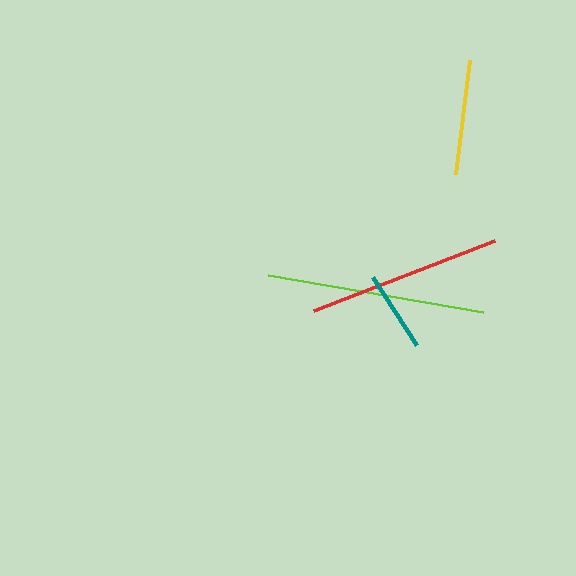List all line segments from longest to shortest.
From longest to shortest: lime, red, yellow, teal.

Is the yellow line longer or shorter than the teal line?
The yellow line is longer than the teal line.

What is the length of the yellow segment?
The yellow segment is approximately 115 pixels long.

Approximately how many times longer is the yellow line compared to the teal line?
The yellow line is approximately 1.4 times the length of the teal line.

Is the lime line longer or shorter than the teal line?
The lime line is longer than the teal line.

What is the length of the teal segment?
The teal segment is approximately 81 pixels long.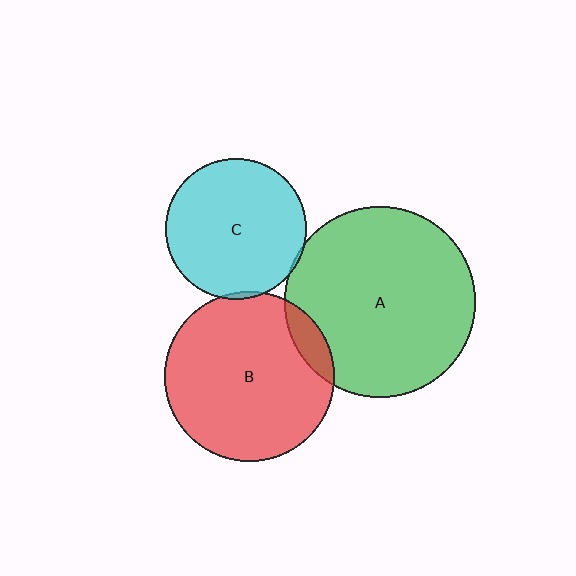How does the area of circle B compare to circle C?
Approximately 1.5 times.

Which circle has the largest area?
Circle A (green).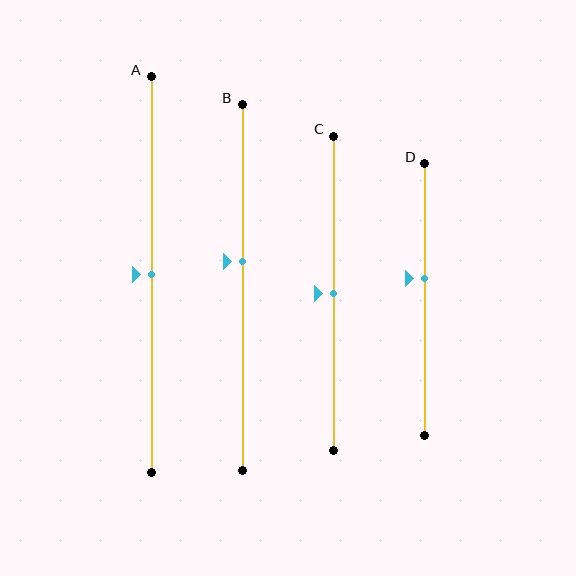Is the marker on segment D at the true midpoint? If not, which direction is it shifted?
No, the marker on segment D is shifted upward by about 8% of the segment length.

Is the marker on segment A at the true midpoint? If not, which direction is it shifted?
Yes, the marker on segment A is at the true midpoint.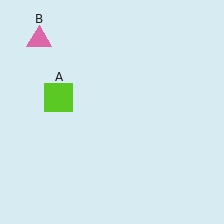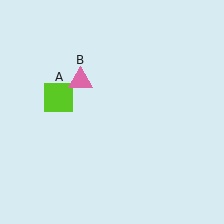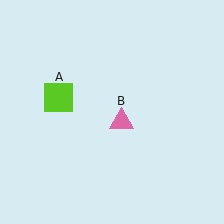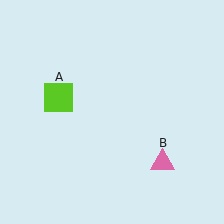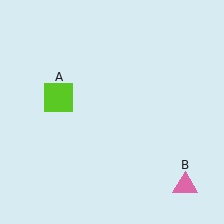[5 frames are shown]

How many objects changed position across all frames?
1 object changed position: pink triangle (object B).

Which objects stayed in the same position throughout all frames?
Lime square (object A) remained stationary.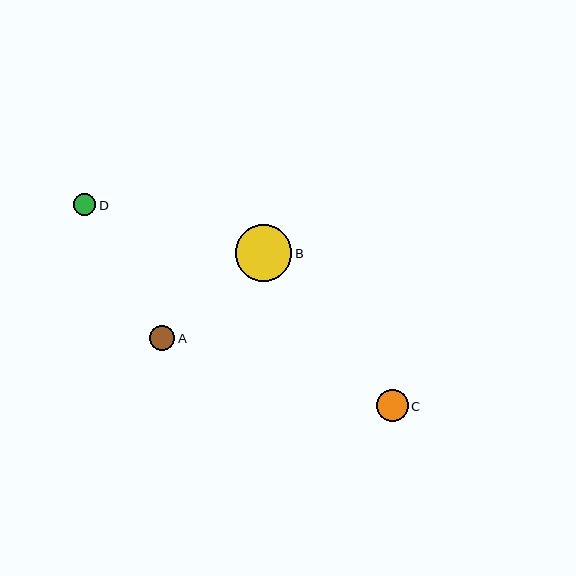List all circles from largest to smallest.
From largest to smallest: B, C, A, D.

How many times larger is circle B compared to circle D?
Circle B is approximately 2.5 times the size of circle D.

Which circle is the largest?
Circle B is the largest with a size of approximately 57 pixels.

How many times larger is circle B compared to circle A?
Circle B is approximately 2.2 times the size of circle A.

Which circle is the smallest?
Circle D is the smallest with a size of approximately 23 pixels.